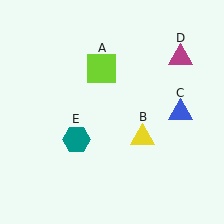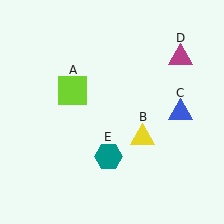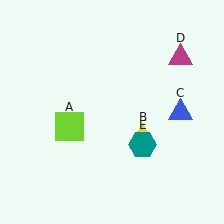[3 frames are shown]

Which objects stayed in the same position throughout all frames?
Yellow triangle (object B) and blue triangle (object C) and magenta triangle (object D) remained stationary.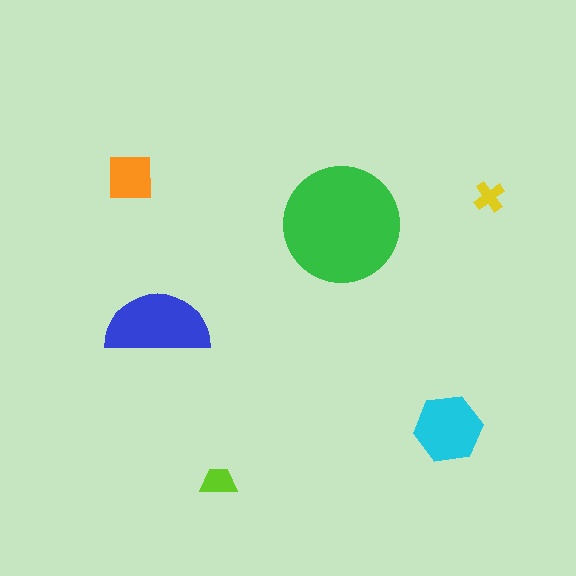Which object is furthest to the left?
The orange square is leftmost.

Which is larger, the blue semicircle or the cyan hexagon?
The blue semicircle.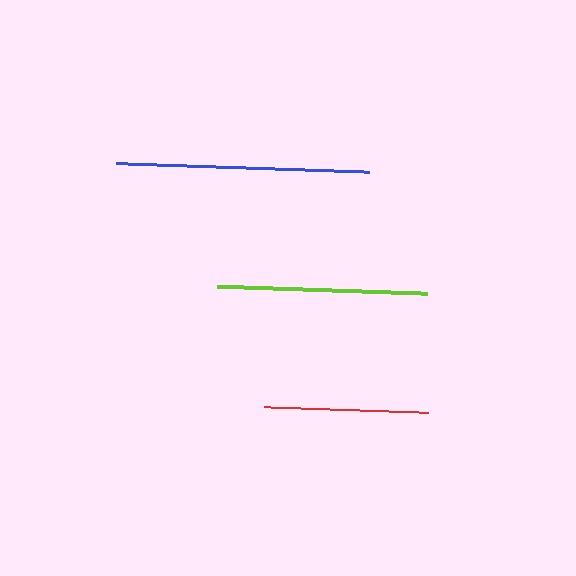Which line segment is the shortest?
The red line is the shortest at approximately 164 pixels.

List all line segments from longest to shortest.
From longest to shortest: blue, lime, red.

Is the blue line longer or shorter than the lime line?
The blue line is longer than the lime line.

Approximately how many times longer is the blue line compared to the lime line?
The blue line is approximately 1.2 times the length of the lime line.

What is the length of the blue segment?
The blue segment is approximately 253 pixels long.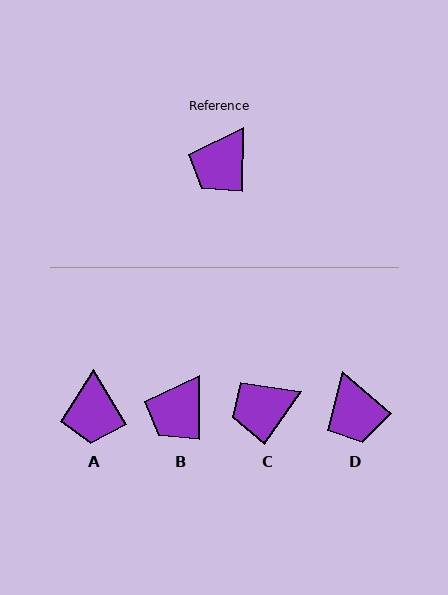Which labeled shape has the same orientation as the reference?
B.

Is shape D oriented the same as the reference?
No, it is off by about 50 degrees.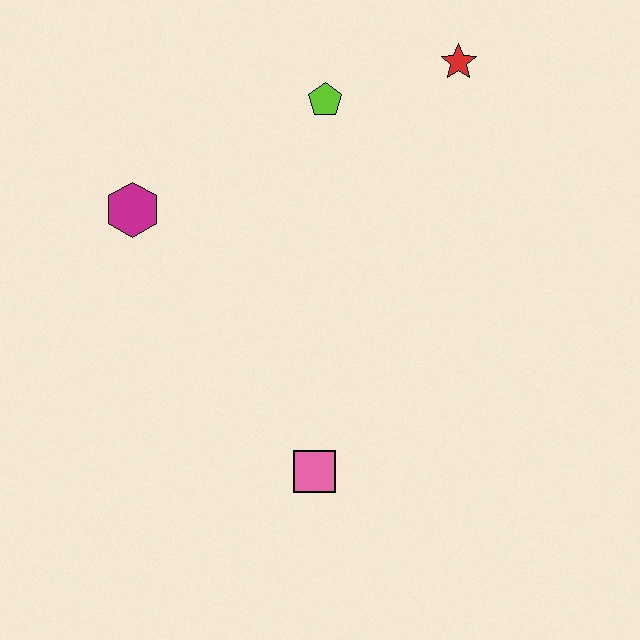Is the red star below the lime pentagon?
No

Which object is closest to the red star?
The lime pentagon is closest to the red star.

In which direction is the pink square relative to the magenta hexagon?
The pink square is below the magenta hexagon.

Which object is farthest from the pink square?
The red star is farthest from the pink square.